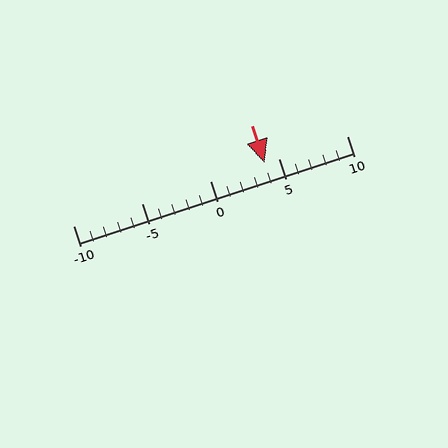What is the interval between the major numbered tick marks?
The major tick marks are spaced 5 units apart.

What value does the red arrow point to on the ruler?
The red arrow points to approximately 4.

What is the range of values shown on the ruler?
The ruler shows values from -10 to 10.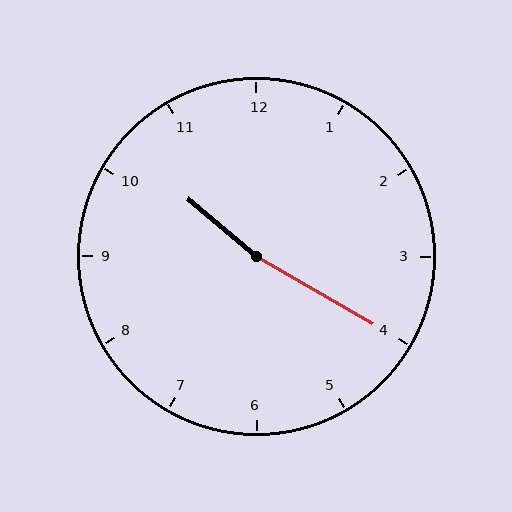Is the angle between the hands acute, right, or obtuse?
It is obtuse.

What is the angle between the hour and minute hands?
Approximately 170 degrees.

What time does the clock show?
10:20.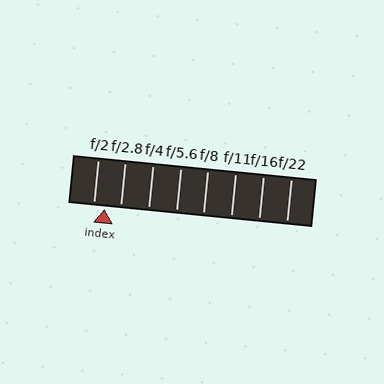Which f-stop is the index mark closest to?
The index mark is closest to f/2.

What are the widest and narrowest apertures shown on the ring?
The widest aperture shown is f/2 and the narrowest is f/22.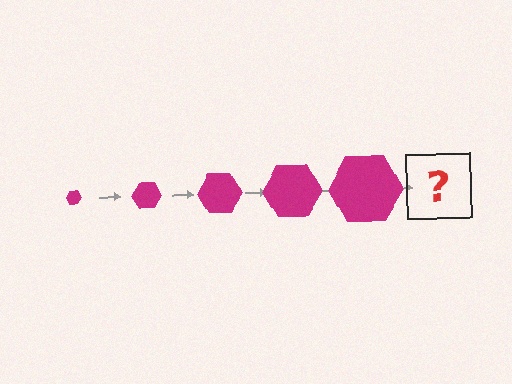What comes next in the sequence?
The next element should be a magenta hexagon, larger than the previous one.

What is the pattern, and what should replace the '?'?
The pattern is that the hexagon gets progressively larger each step. The '?' should be a magenta hexagon, larger than the previous one.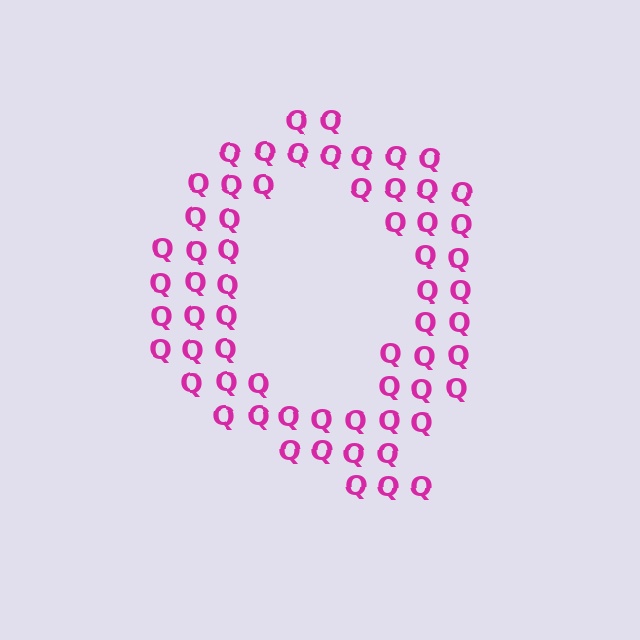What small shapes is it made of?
It is made of small letter Q's.